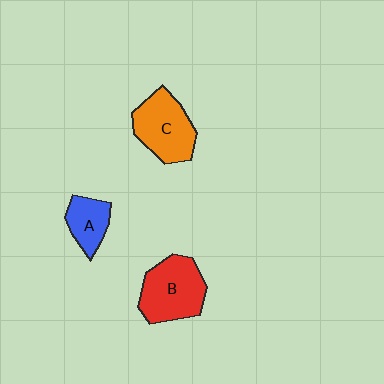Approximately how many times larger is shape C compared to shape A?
Approximately 1.7 times.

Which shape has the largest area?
Shape B (red).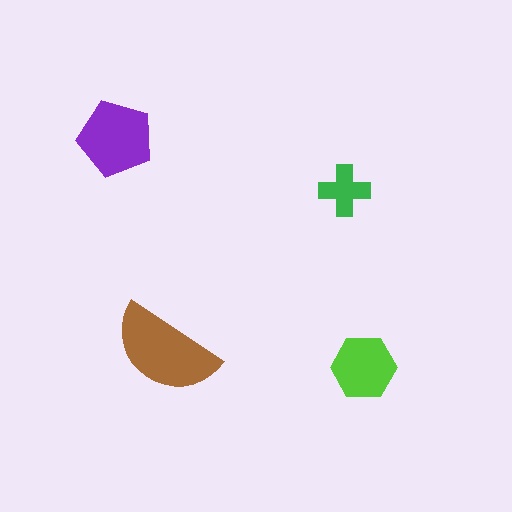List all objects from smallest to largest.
The green cross, the lime hexagon, the purple pentagon, the brown semicircle.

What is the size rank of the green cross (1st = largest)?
4th.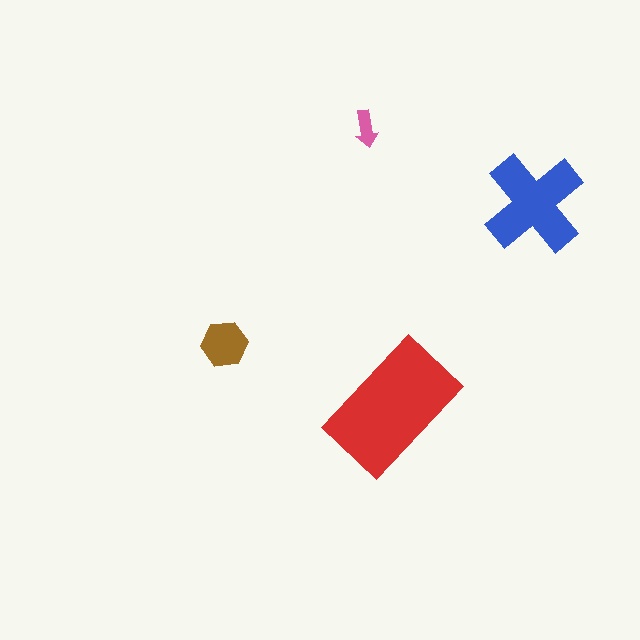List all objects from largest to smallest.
The red rectangle, the blue cross, the brown hexagon, the pink arrow.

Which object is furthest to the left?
The brown hexagon is leftmost.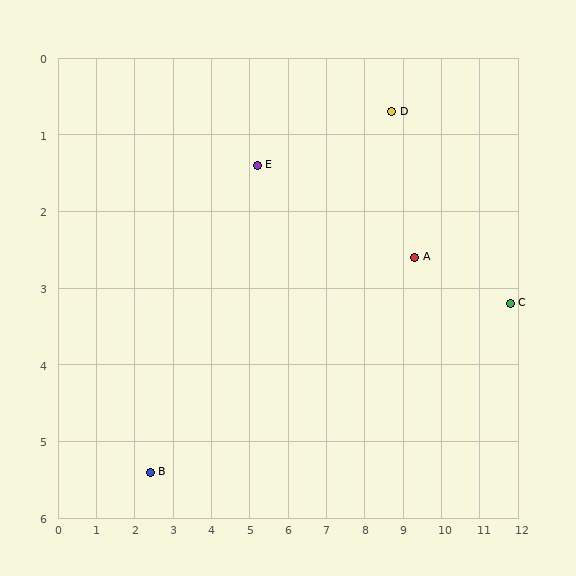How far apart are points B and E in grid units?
Points B and E are about 4.9 grid units apart.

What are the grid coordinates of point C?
Point C is at approximately (11.8, 3.2).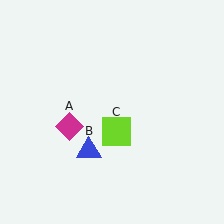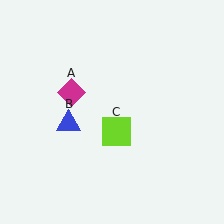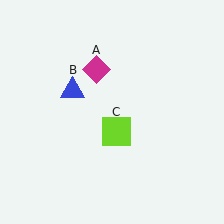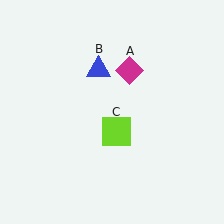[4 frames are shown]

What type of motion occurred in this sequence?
The magenta diamond (object A), blue triangle (object B) rotated clockwise around the center of the scene.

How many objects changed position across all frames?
2 objects changed position: magenta diamond (object A), blue triangle (object B).